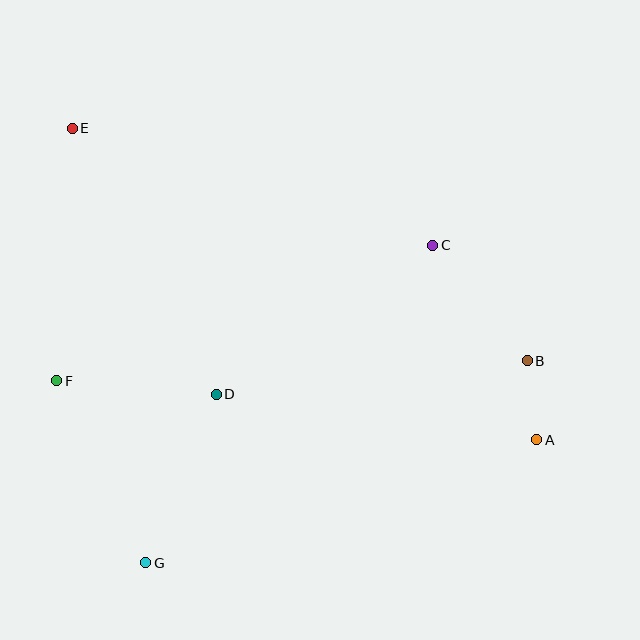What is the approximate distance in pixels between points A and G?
The distance between A and G is approximately 410 pixels.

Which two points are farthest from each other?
Points A and E are farthest from each other.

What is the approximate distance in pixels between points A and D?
The distance between A and D is approximately 323 pixels.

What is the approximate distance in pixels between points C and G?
The distance between C and G is approximately 428 pixels.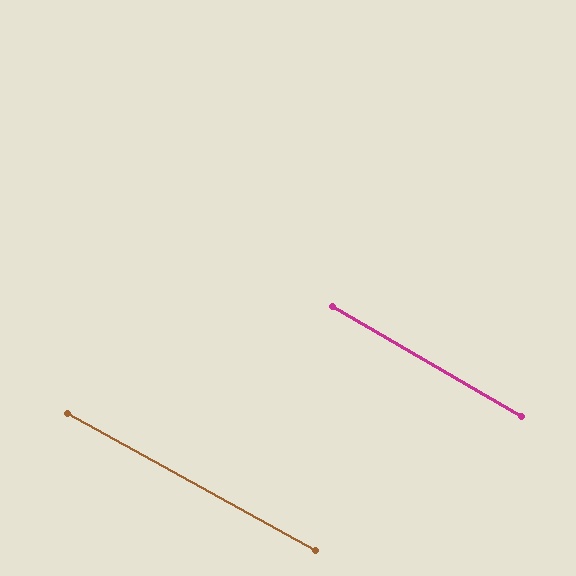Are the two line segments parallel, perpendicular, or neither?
Parallel — their directions differ by only 1.4°.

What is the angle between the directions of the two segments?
Approximately 1 degree.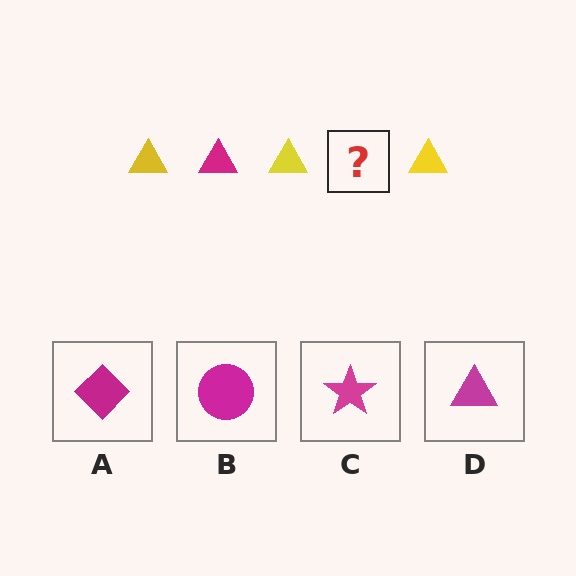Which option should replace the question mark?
Option D.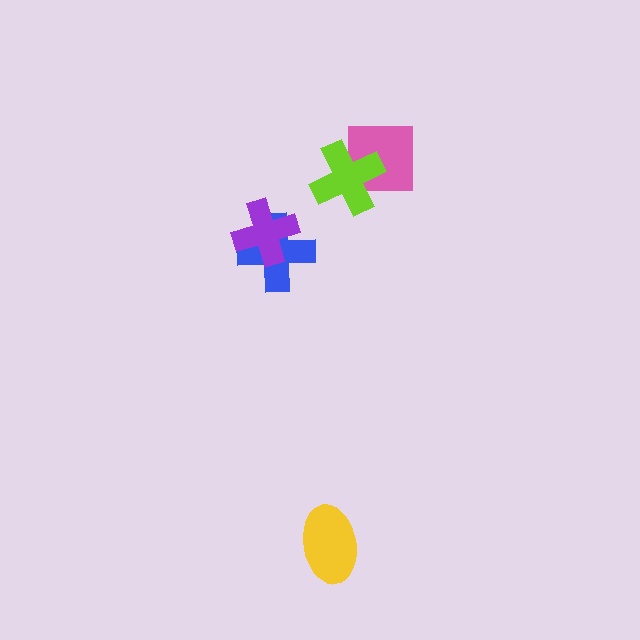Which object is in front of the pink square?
The lime cross is in front of the pink square.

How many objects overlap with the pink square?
1 object overlaps with the pink square.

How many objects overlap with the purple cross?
1 object overlaps with the purple cross.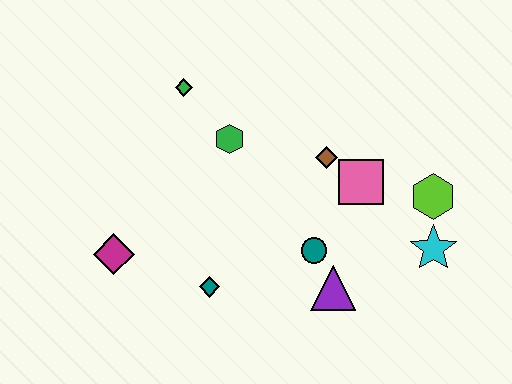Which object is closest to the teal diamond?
The magenta diamond is closest to the teal diamond.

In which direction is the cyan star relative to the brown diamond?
The cyan star is to the right of the brown diamond.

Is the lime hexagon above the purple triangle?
Yes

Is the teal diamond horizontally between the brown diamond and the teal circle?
No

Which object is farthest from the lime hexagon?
The magenta diamond is farthest from the lime hexagon.